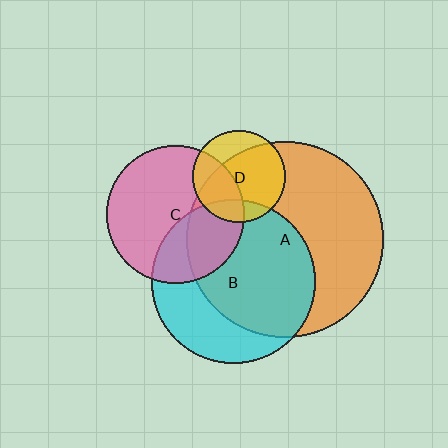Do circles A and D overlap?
Yes.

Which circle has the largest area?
Circle A (orange).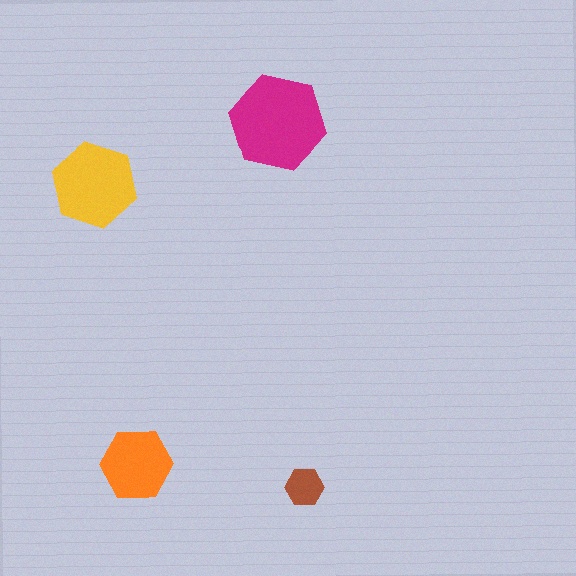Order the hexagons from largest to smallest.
the magenta one, the yellow one, the orange one, the brown one.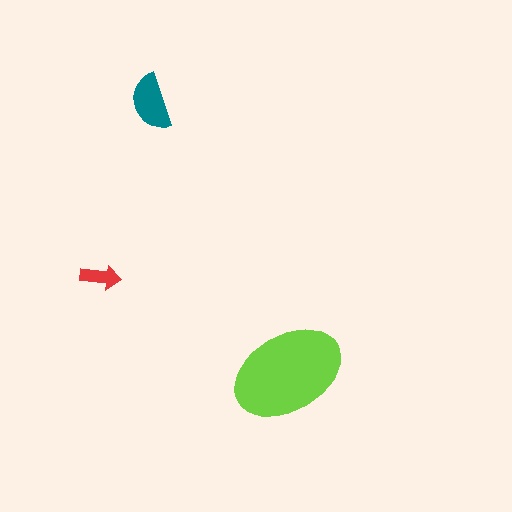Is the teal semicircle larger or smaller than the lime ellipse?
Smaller.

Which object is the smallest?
The red arrow.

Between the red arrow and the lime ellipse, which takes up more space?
The lime ellipse.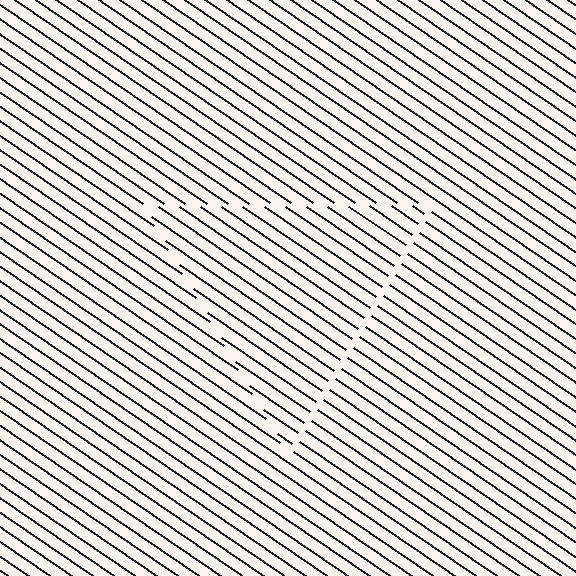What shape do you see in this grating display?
An illusory triangle. The interior of the shape contains the same grating, shifted by half a period — the contour is defined by the phase discontinuity where line-ends from the inner and outer gratings abut.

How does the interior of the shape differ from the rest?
The interior of the shape contains the same grating, shifted by half a period — the contour is defined by the phase discontinuity where line-ends from the inner and outer gratings abut.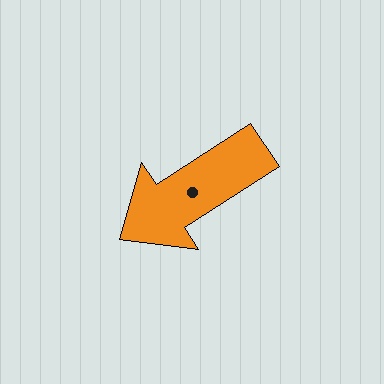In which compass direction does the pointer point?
Southwest.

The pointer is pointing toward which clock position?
Roughly 8 o'clock.